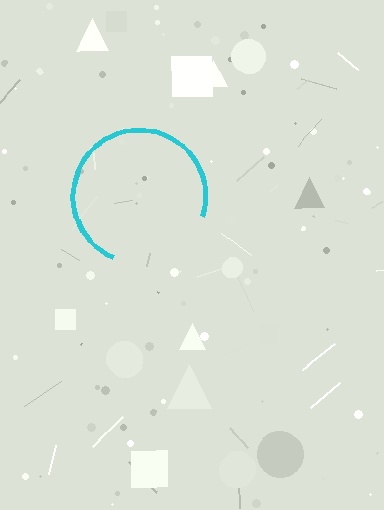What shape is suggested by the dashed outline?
The dashed outline suggests a circle.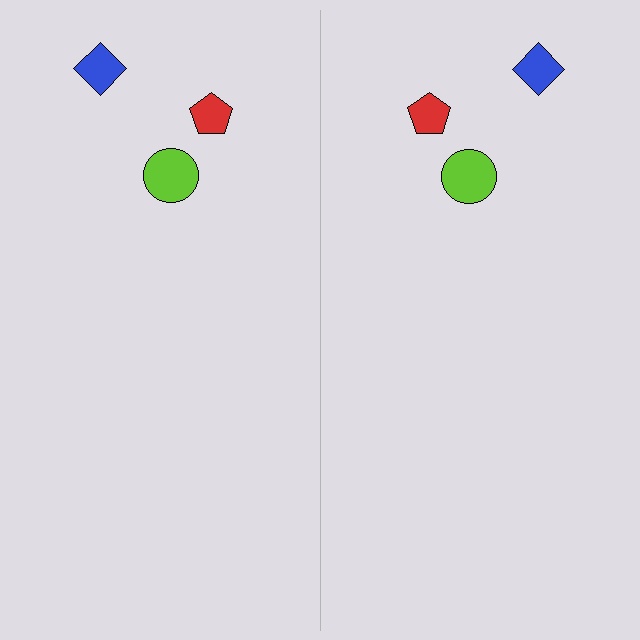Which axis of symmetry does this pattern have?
The pattern has a vertical axis of symmetry running through the center of the image.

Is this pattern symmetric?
Yes, this pattern has bilateral (reflection) symmetry.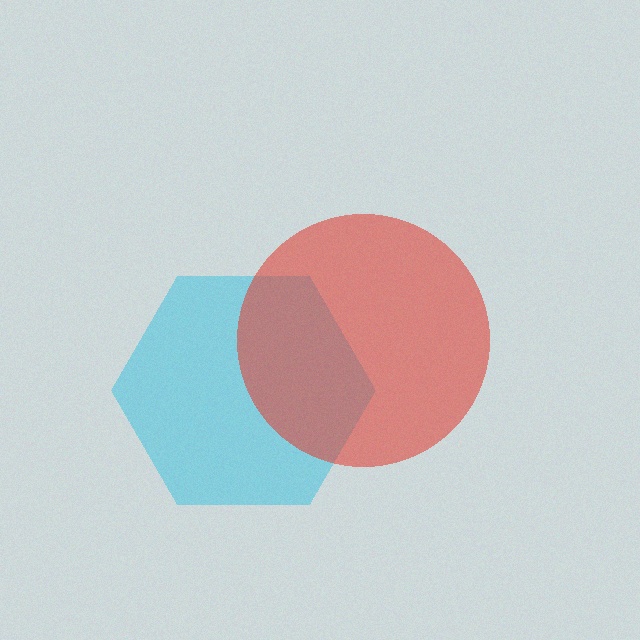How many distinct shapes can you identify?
There are 2 distinct shapes: a cyan hexagon, a red circle.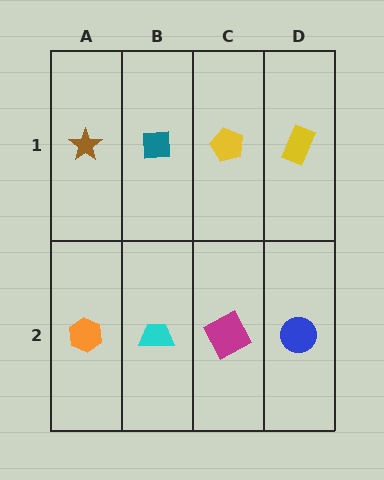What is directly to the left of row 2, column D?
A magenta square.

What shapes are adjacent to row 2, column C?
A yellow pentagon (row 1, column C), a cyan trapezoid (row 2, column B), a blue circle (row 2, column D).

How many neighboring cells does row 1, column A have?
2.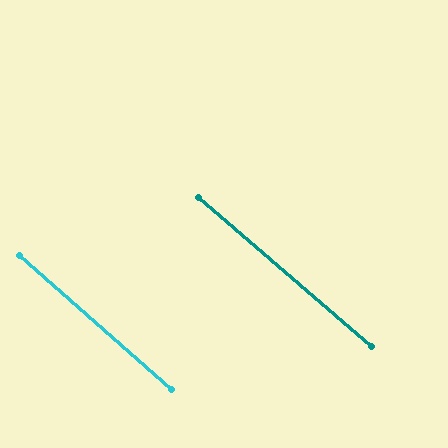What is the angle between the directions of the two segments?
Approximately 1 degree.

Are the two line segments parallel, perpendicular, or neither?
Parallel — their directions differ by only 0.6°.